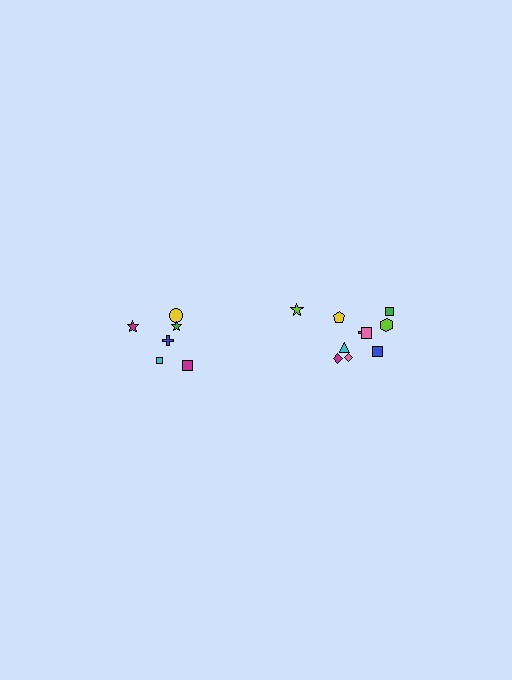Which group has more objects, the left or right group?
The right group.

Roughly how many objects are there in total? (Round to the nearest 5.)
Roughly 15 objects in total.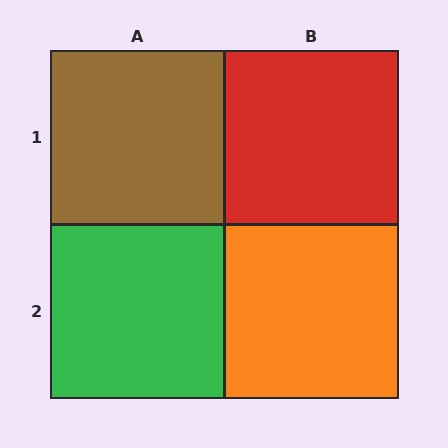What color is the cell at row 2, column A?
Green.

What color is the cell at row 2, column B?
Orange.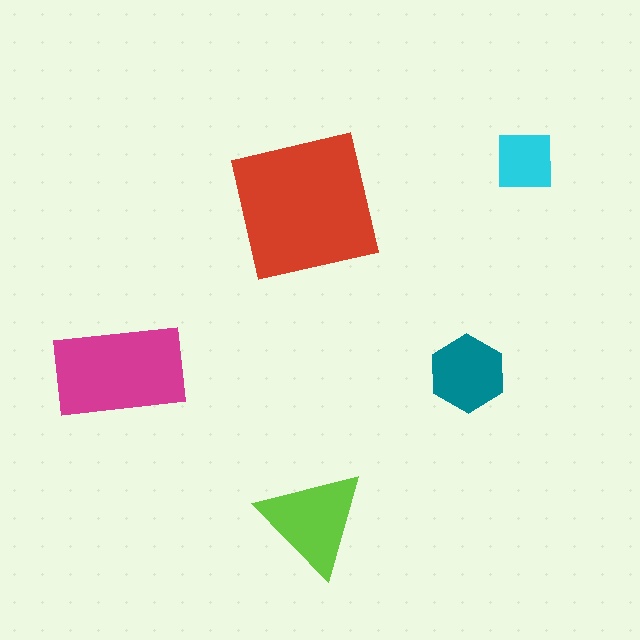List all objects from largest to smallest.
The red square, the magenta rectangle, the lime triangle, the teal hexagon, the cyan square.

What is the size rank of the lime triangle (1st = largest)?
3rd.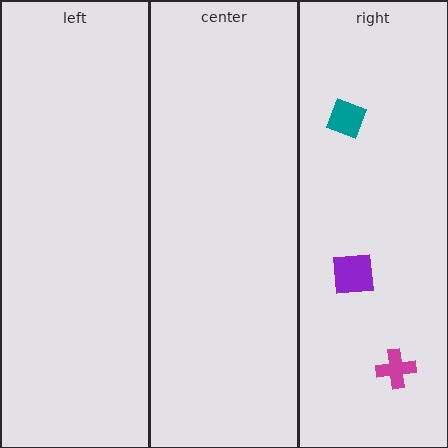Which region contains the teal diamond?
The right region.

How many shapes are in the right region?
3.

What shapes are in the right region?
The magenta cross, the teal diamond, the purple square.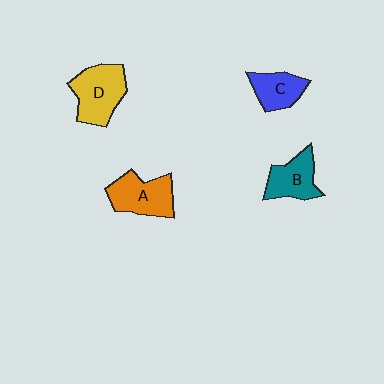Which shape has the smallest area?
Shape C (blue).